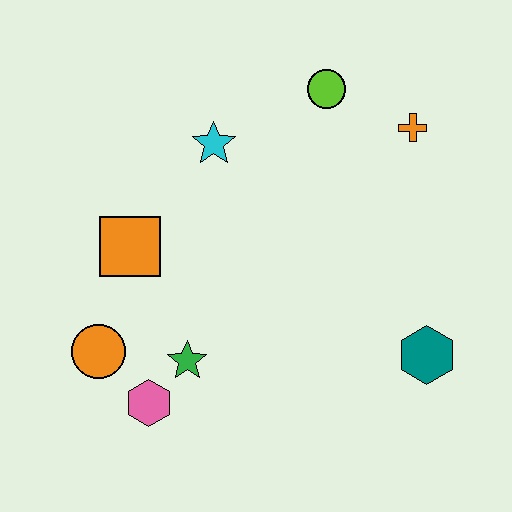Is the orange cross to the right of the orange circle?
Yes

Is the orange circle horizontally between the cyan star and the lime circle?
No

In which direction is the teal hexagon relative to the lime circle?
The teal hexagon is below the lime circle.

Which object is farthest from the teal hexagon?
The orange circle is farthest from the teal hexagon.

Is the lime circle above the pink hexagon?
Yes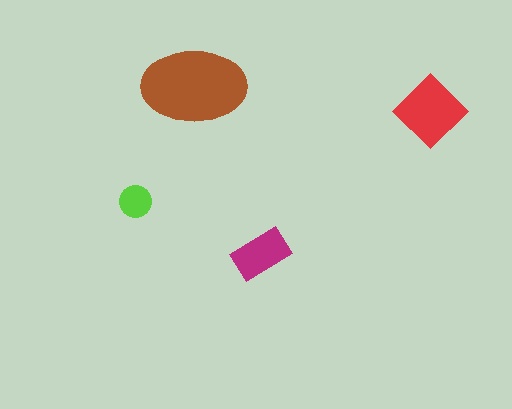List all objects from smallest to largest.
The lime circle, the magenta rectangle, the red diamond, the brown ellipse.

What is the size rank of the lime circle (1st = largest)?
4th.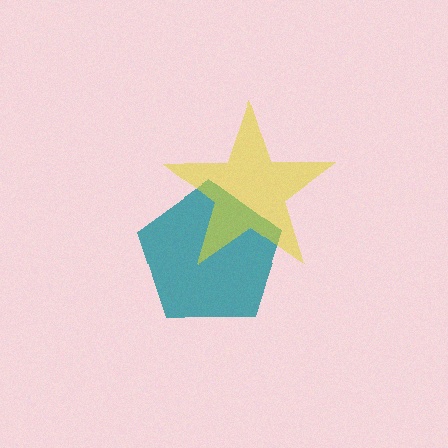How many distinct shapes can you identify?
There are 2 distinct shapes: a teal pentagon, a yellow star.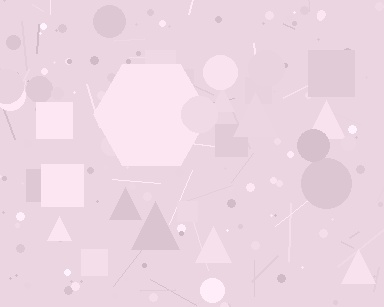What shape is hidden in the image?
A hexagon is hidden in the image.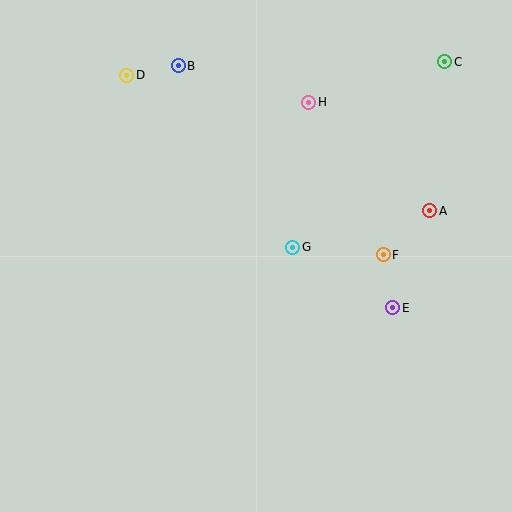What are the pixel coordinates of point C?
Point C is at (445, 62).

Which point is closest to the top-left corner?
Point D is closest to the top-left corner.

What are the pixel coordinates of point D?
Point D is at (127, 75).